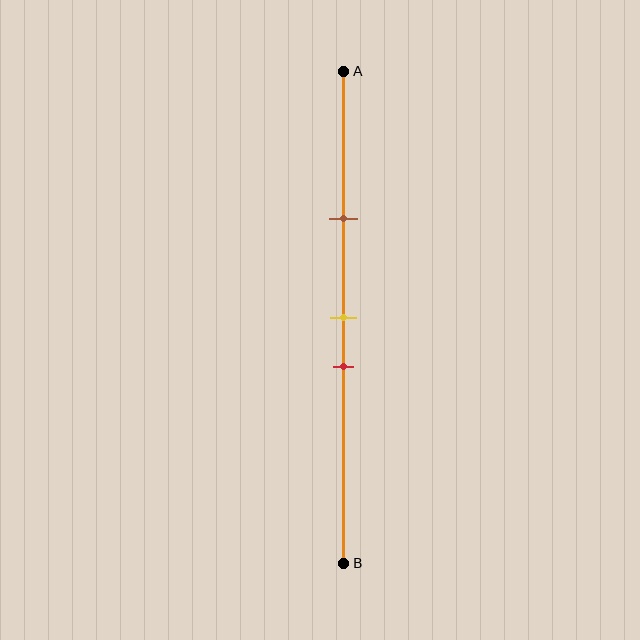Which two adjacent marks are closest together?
The yellow and red marks are the closest adjacent pair.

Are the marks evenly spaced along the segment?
No, the marks are not evenly spaced.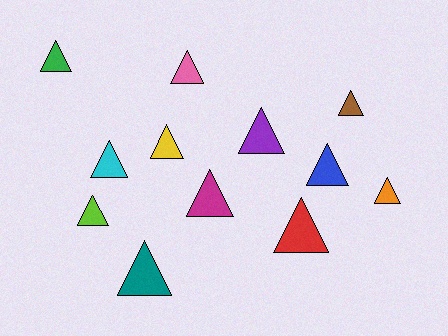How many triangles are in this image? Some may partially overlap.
There are 12 triangles.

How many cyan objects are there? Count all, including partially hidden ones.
There is 1 cyan object.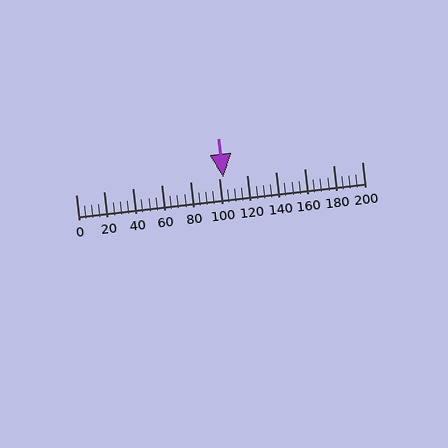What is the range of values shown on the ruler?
The ruler shows values from 0 to 200.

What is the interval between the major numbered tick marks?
The major tick marks are spaced 20 units apart.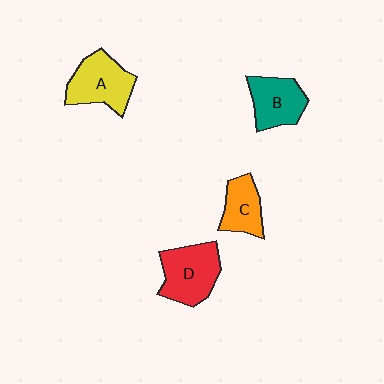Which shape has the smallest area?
Shape C (orange).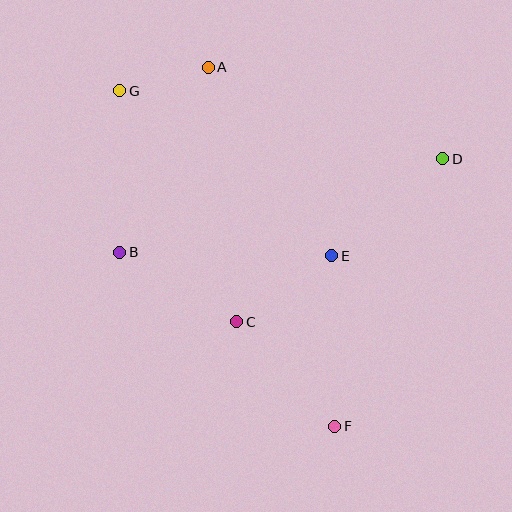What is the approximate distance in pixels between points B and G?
The distance between B and G is approximately 161 pixels.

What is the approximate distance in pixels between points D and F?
The distance between D and F is approximately 288 pixels.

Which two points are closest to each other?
Points A and G are closest to each other.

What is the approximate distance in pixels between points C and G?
The distance between C and G is approximately 259 pixels.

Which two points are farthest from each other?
Points F and G are farthest from each other.